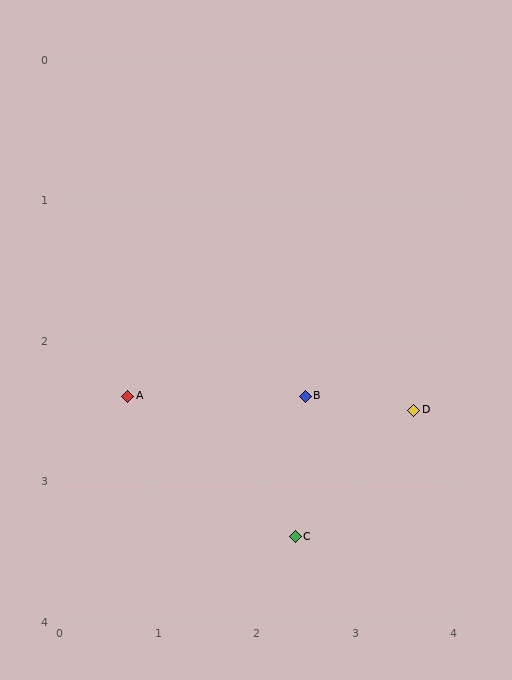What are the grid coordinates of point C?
Point C is at approximately (2.4, 3.4).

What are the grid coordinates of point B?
Point B is at approximately (2.5, 2.4).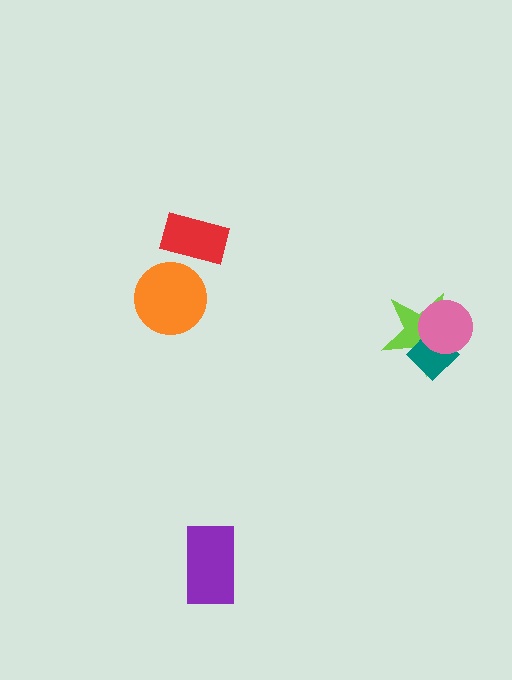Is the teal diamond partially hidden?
Yes, it is partially covered by another shape.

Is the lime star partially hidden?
Yes, it is partially covered by another shape.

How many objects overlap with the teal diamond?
2 objects overlap with the teal diamond.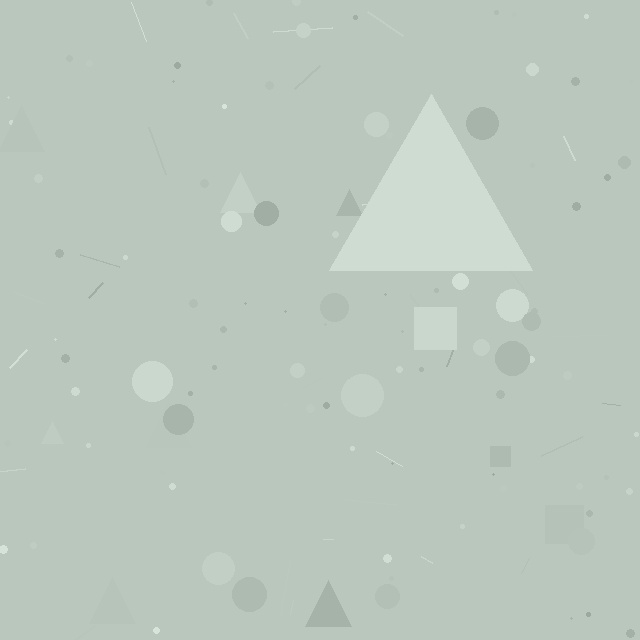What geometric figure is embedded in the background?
A triangle is embedded in the background.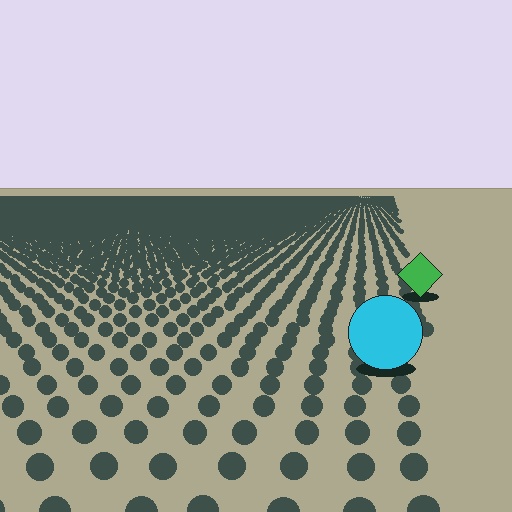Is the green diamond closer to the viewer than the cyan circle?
No. The cyan circle is closer — you can tell from the texture gradient: the ground texture is coarser near it.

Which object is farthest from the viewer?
The green diamond is farthest from the viewer. It appears smaller and the ground texture around it is denser.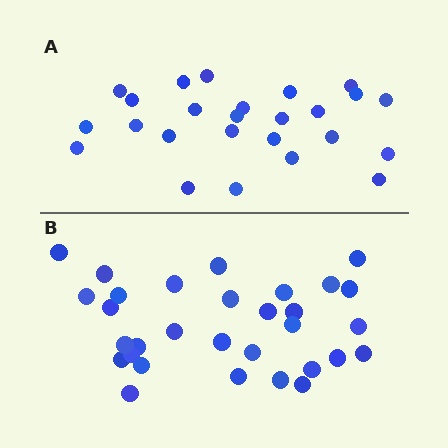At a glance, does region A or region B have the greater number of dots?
Region B (the bottom region) has more dots.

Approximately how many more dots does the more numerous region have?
Region B has about 6 more dots than region A.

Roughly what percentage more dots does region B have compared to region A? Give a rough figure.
About 25% more.